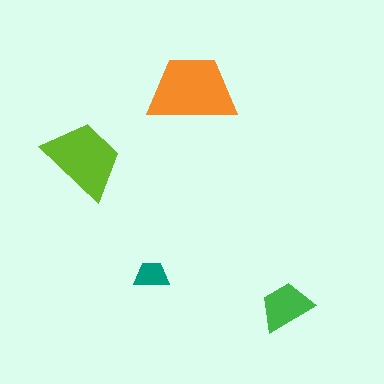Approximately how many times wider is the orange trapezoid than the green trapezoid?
About 1.5 times wider.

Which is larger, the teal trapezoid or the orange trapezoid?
The orange one.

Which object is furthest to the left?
The lime trapezoid is leftmost.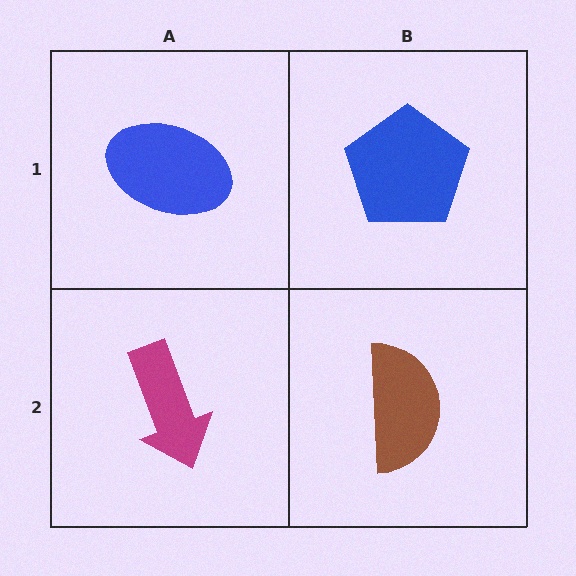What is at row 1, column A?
A blue ellipse.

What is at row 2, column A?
A magenta arrow.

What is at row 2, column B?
A brown semicircle.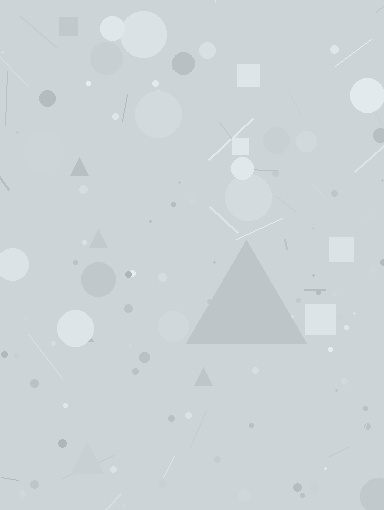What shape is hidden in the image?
A triangle is hidden in the image.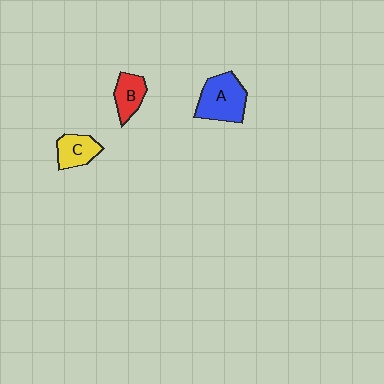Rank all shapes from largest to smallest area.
From largest to smallest: A (blue), C (yellow), B (red).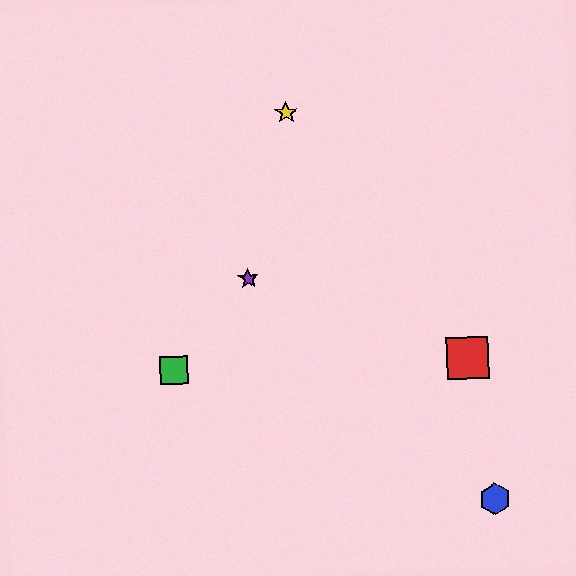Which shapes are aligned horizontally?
The red square, the green square are aligned horizontally.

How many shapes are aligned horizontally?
2 shapes (the red square, the green square) are aligned horizontally.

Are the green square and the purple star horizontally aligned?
No, the green square is at y≈371 and the purple star is at y≈279.